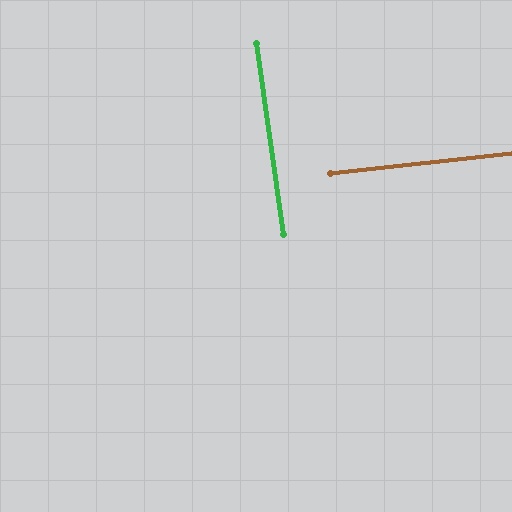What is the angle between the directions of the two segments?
Approximately 88 degrees.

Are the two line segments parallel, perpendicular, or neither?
Perpendicular — they meet at approximately 88°.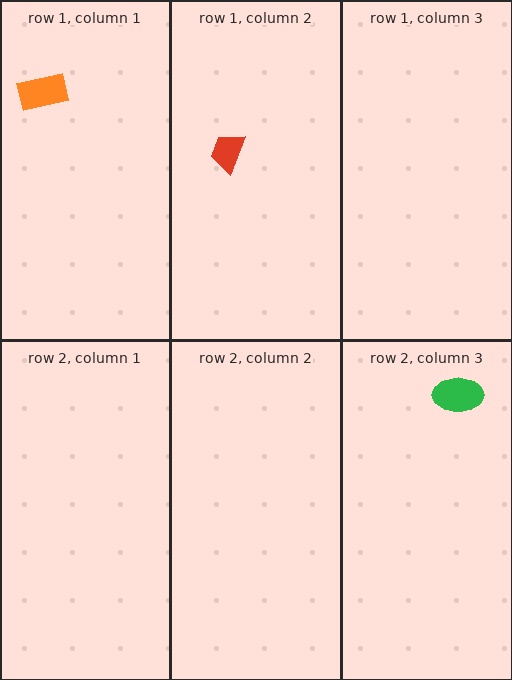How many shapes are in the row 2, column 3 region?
1.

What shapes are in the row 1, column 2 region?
The red trapezoid.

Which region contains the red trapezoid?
The row 1, column 2 region.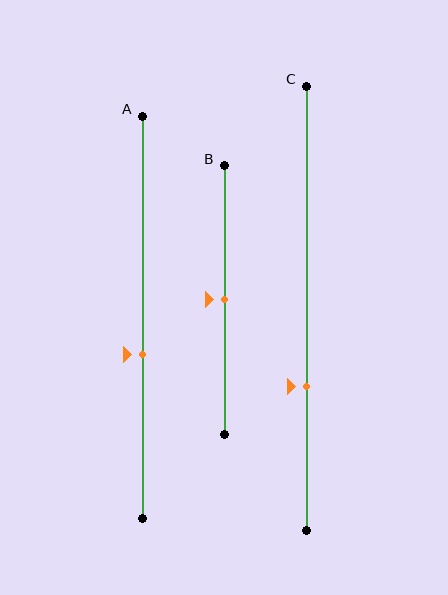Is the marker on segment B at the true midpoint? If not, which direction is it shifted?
Yes, the marker on segment B is at the true midpoint.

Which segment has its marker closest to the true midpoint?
Segment B has its marker closest to the true midpoint.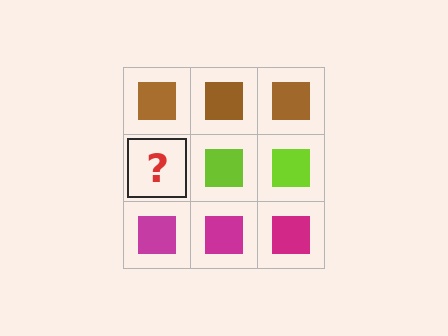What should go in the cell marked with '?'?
The missing cell should contain a lime square.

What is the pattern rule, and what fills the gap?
The rule is that each row has a consistent color. The gap should be filled with a lime square.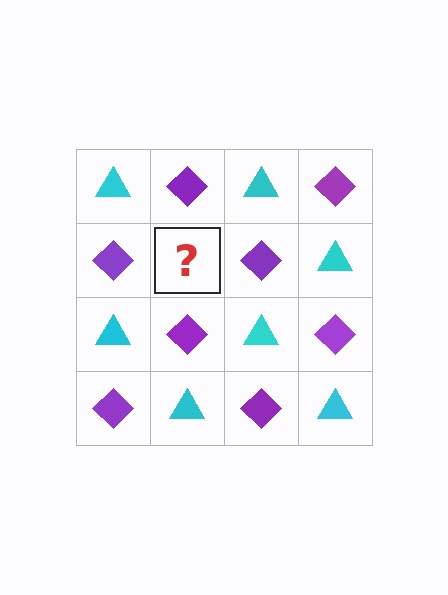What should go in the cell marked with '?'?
The missing cell should contain a cyan triangle.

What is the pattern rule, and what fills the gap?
The rule is that it alternates cyan triangle and purple diamond in a checkerboard pattern. The gap should be filled with a cyan triangle.